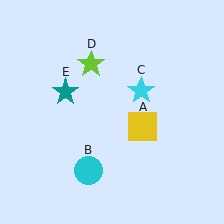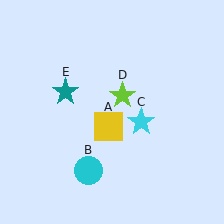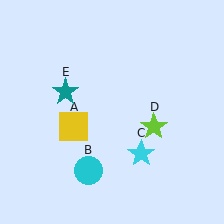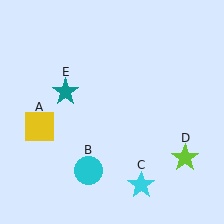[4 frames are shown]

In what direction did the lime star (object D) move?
The lime star (object D) moved down and to the right.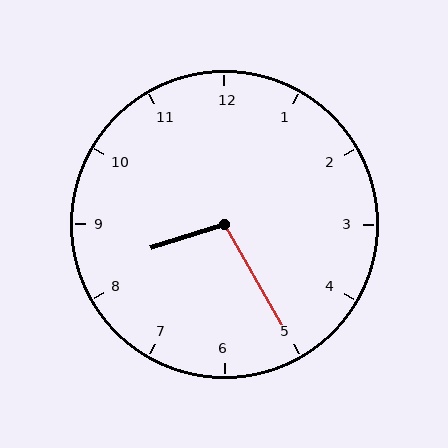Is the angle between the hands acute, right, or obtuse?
It is obtuse.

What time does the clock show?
8:25.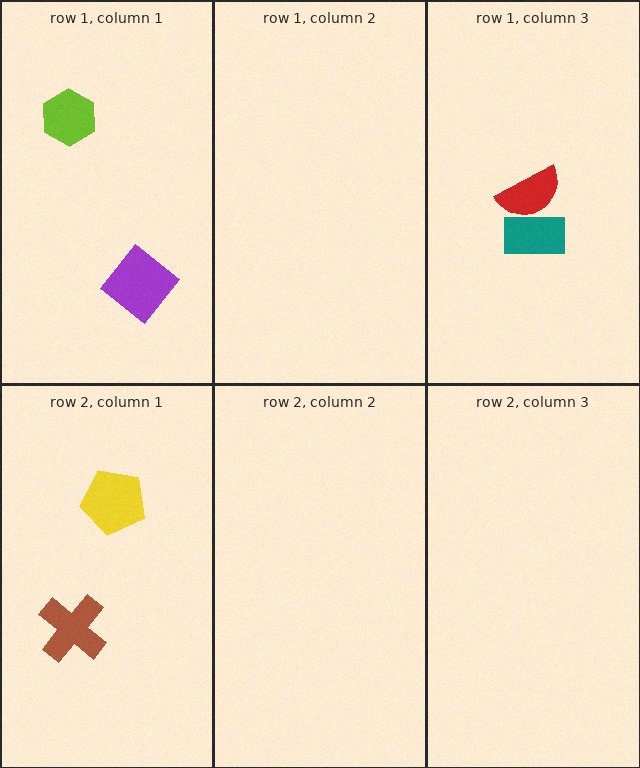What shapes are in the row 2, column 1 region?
The brown cross, the yellow pentagon.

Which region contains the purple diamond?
The row 1, column 1 region.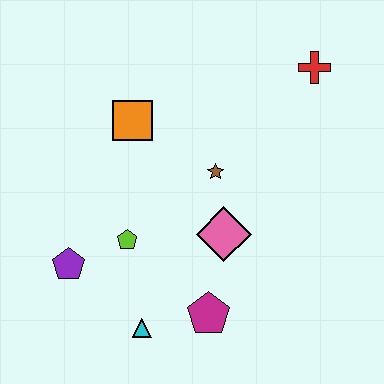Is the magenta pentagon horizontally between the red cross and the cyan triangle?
Yes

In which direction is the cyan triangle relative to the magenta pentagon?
The cyan triangle is to the left of the magenta pentagon.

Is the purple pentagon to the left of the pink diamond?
Yes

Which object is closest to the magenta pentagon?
The cyan triangle is closest to the magenta pentagon.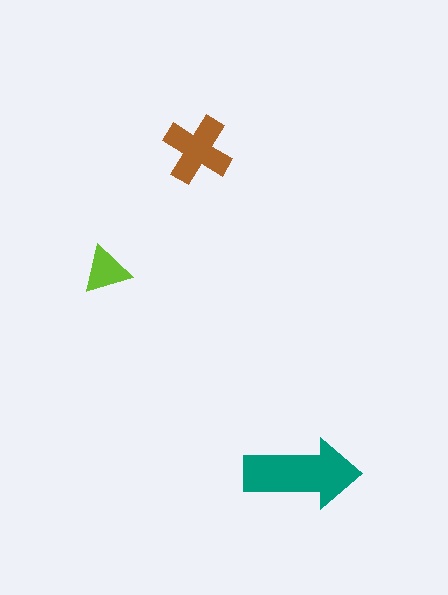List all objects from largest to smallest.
The teal arrow, the brown cross, the lime triangle.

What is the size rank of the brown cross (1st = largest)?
2nd.